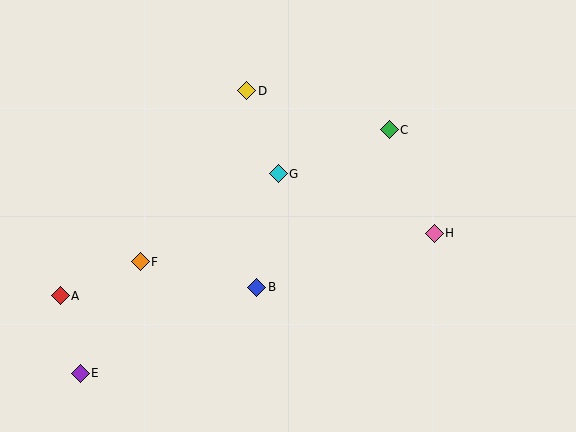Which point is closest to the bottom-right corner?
Point H is closest to the bottom-right corner.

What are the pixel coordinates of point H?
Point H is at (434, 233).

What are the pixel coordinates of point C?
Point C is at (389, 130).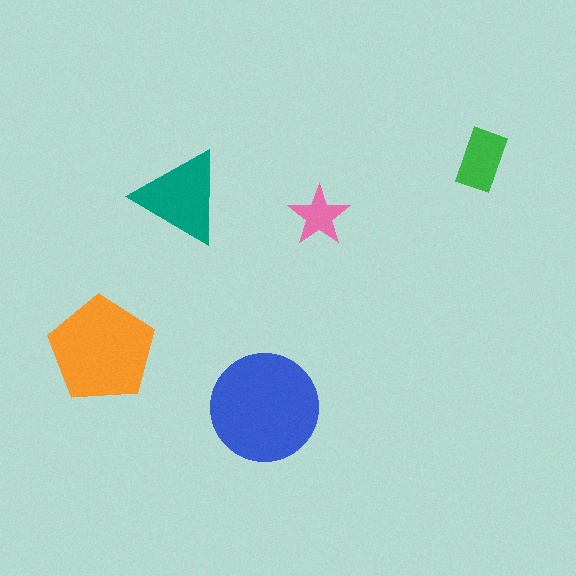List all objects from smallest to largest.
The pink star, the green rectangle, the teal triangle, the orange pentagon, the blue circle.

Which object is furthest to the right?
The green rectangle is rightmost.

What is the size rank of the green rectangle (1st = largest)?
4th.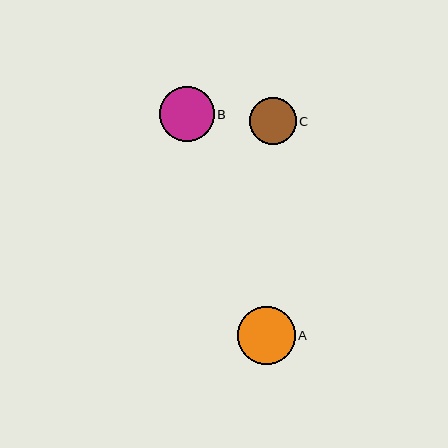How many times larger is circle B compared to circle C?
Circle B is approximately 1.2 times the size of circle C.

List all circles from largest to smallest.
From largest to smallest: A, B, C.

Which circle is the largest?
Circle A is the largest with a size of approximately 58 pixels.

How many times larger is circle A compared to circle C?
Circle A is approximately 1.2 times the size of circle C.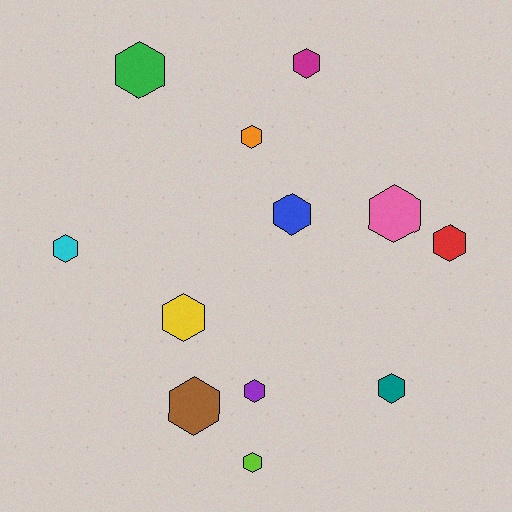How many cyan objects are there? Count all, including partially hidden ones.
There is 1 cyan object.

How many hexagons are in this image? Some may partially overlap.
There are 12 hexagons.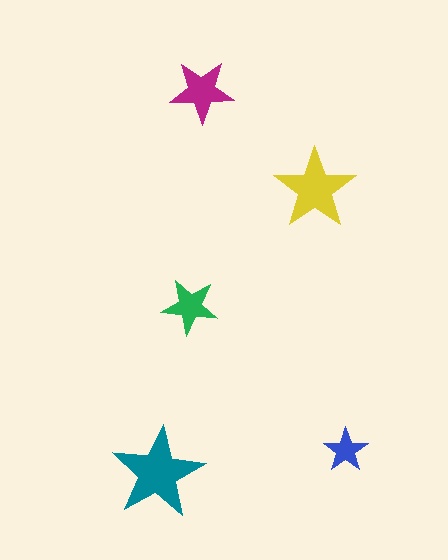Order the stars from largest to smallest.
the teal one, the yellow one, the magenta one, the green one, the blue one.